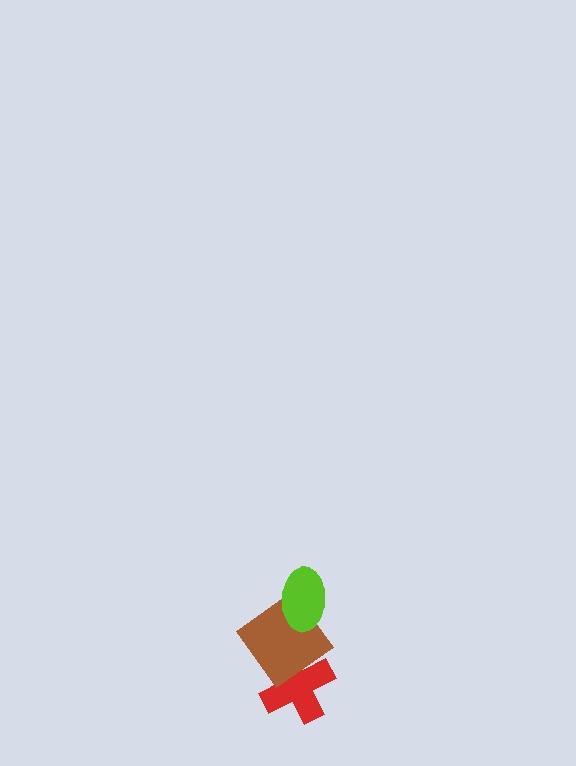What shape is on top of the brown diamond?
The lime ellipse is on top of the brown diamond.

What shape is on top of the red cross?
The brown diamond is on top of the red cross.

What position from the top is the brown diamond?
The brown diamond is 2nd from the top.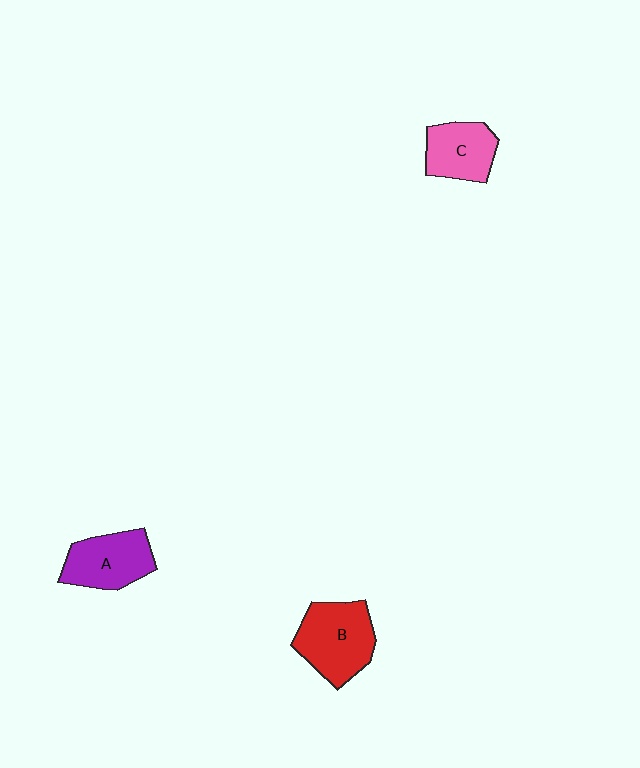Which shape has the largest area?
Shape B (red).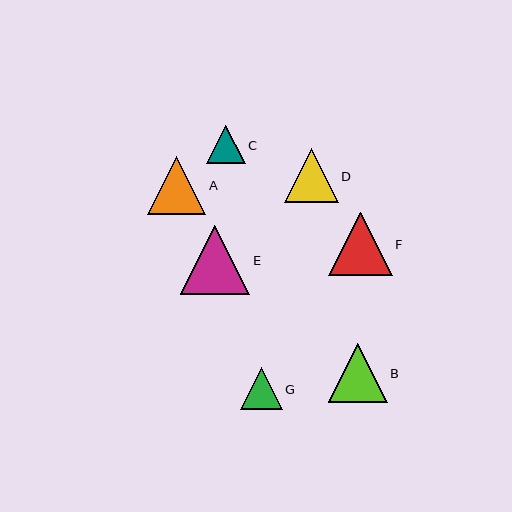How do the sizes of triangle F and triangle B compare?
Triangle F and triangle B are approximately the same size.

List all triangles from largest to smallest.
From largest to smallest: E, F, B, A, D, G, C.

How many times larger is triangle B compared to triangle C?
Triangle B is approximately 1.5 times the size of triangle C.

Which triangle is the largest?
Triangle E is the largest with a size of approximately 69 pixels.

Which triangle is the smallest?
Triangle C is the smallest with a size of approximately 38 pixels.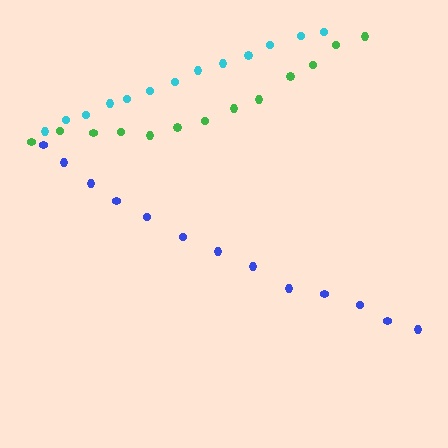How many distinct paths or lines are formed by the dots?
There are 3 distinct paths.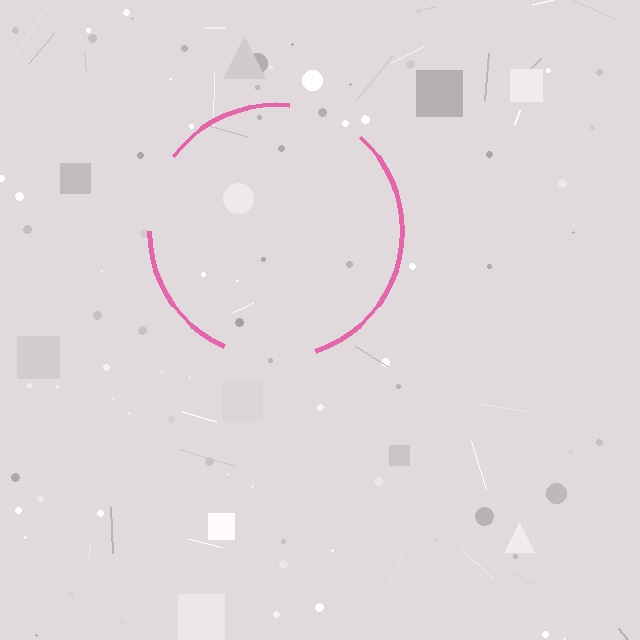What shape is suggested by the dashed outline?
The dashed outline suggests a circle.